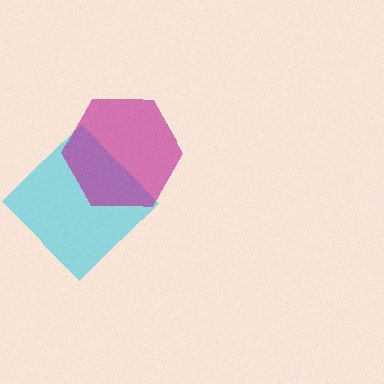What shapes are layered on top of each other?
The layered shapes are: a cyan diamond, a magenta hexagon.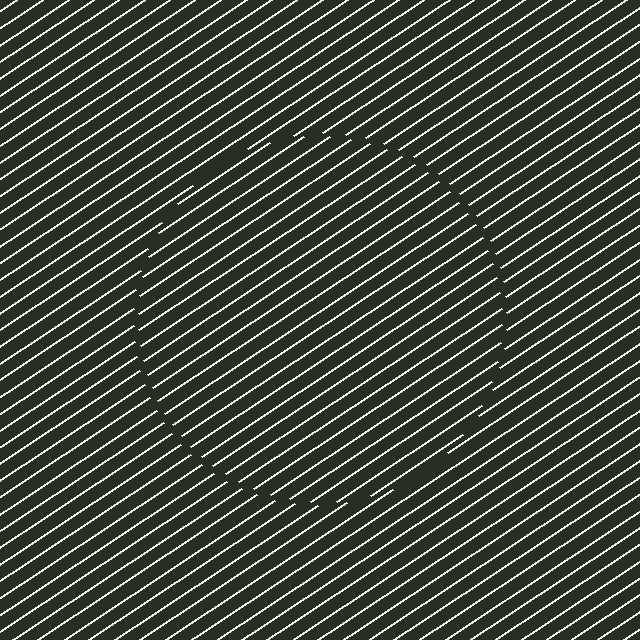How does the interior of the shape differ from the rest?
The interior of the shape contains the same grating, shifted by half a period — the contour is defined by the phase discontinuity where line-ends from the inner and outer gratings abut.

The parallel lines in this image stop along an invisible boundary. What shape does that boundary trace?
An illusory circle. The interior of the shape contains the same grating, shifted by half a period — the contour is defined by the phase discontinuity where line-ends from the inner and outer gratings abut.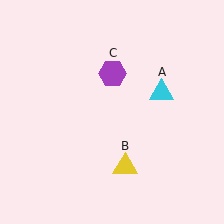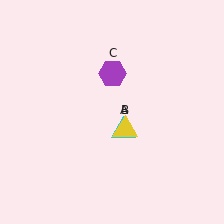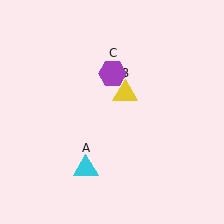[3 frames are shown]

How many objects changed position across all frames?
2 objects changed position: cyan triangle (object A), yellow triangle (object B).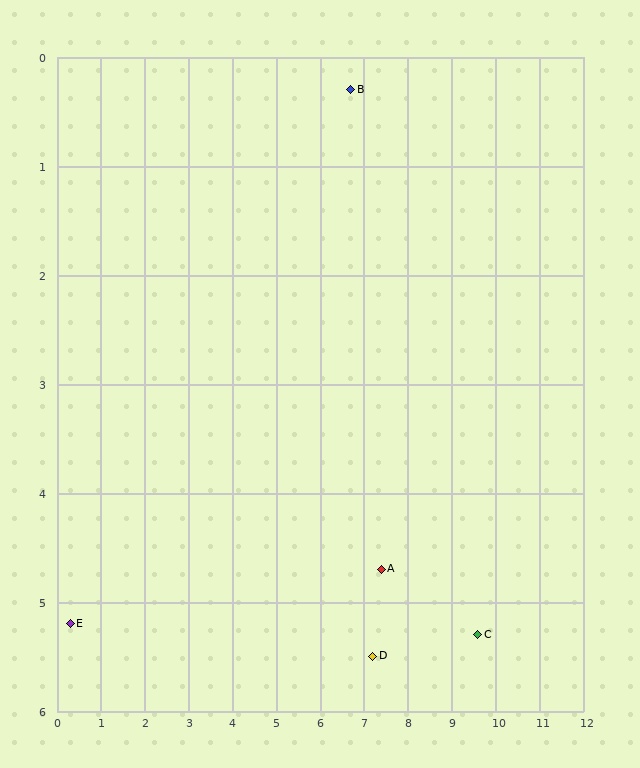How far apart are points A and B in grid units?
Points A and B are about 4.5 grid units apart.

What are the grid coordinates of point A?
Point A is at approximately (7.4, 4.7).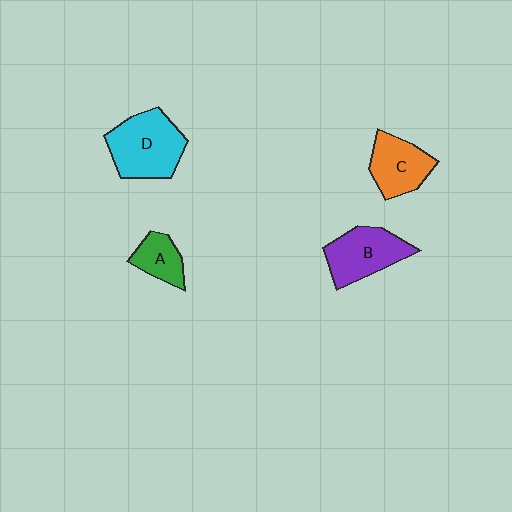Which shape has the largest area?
Shape D (cyan).